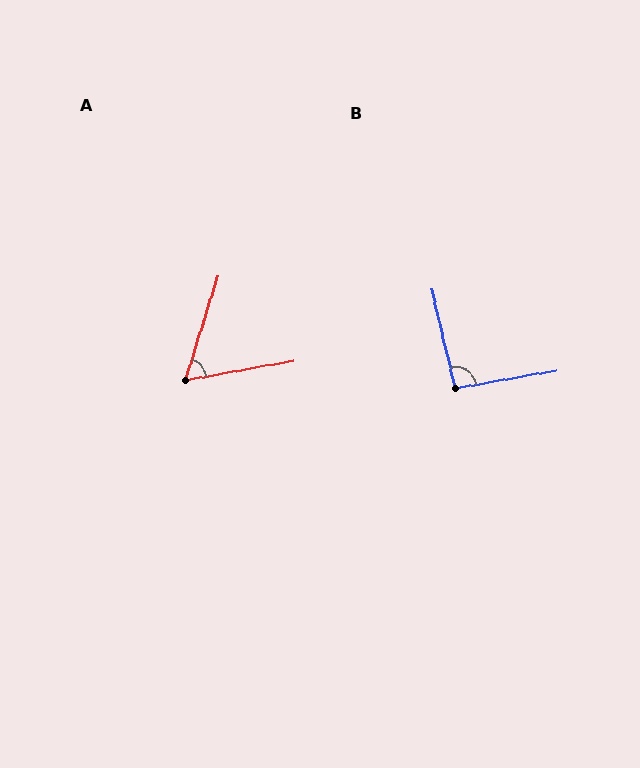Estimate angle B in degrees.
Approximately 93 degrees.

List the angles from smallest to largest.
A (63°), B (93°).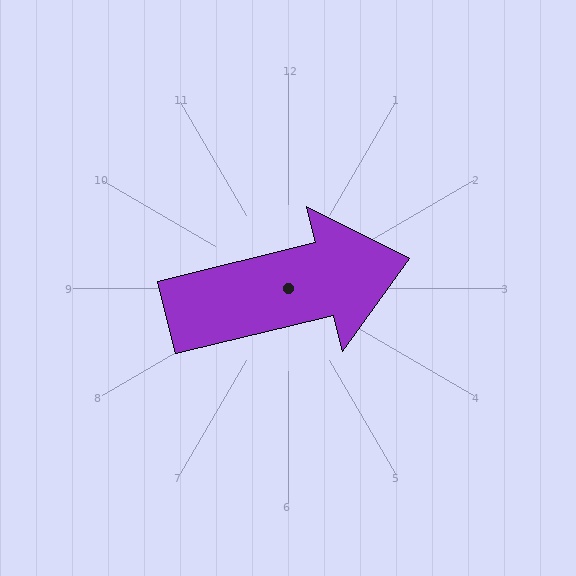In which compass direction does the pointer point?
East.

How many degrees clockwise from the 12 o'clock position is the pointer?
Approximately 76 degrees.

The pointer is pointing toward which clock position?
Roughly 3 o'clock.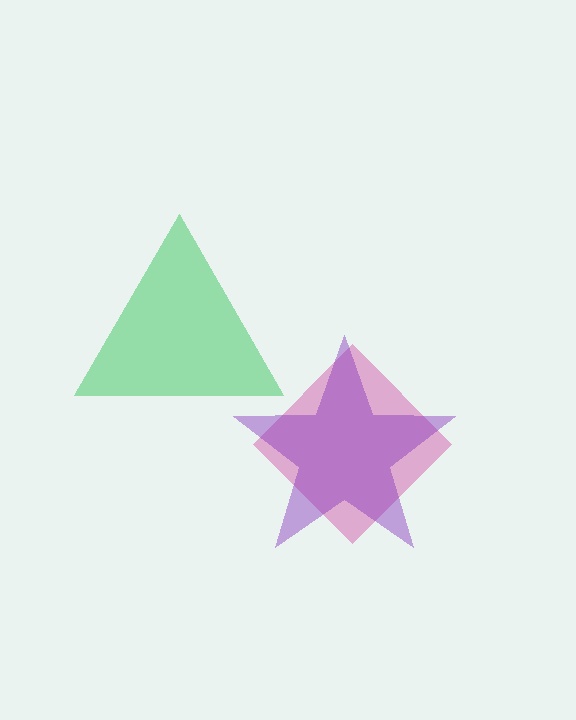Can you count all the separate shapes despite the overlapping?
Yes, there are 3 separate shapes.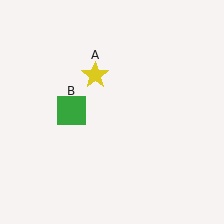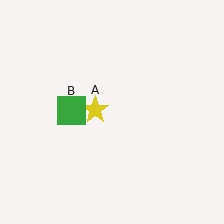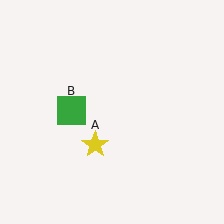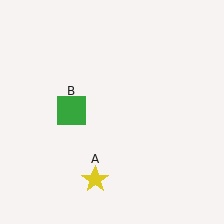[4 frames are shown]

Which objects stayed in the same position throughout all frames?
Green square (object B) remained stationary.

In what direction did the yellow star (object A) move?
The yellow star (object A) moved down.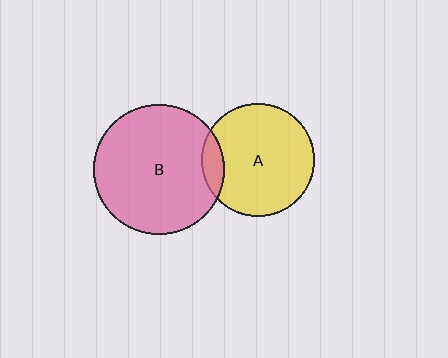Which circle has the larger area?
Circle B (pink).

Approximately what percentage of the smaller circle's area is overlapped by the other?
Approximately 10%.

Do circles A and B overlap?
Yes.